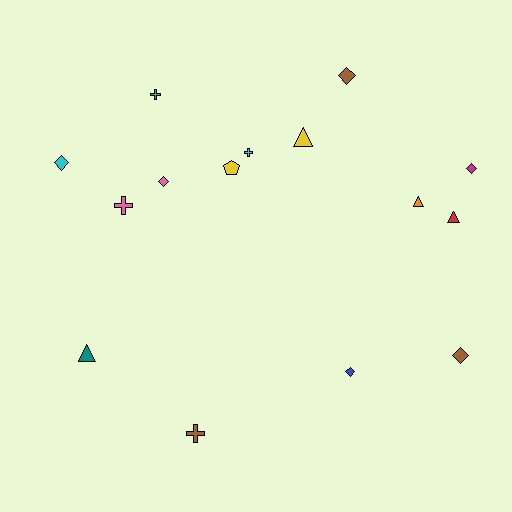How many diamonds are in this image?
There are 6 diamonds.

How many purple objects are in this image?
There are no purple objects.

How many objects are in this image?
There are 15 objects.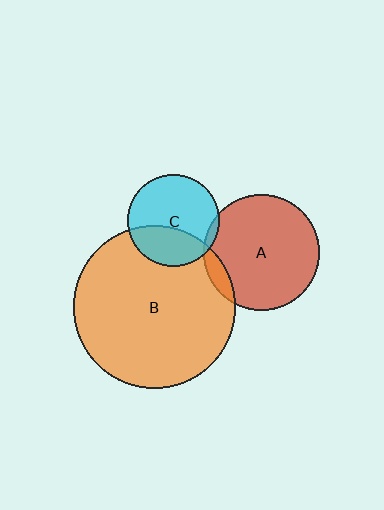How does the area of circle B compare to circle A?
Approximately 2.0 times.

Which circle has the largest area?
Circle B (orange).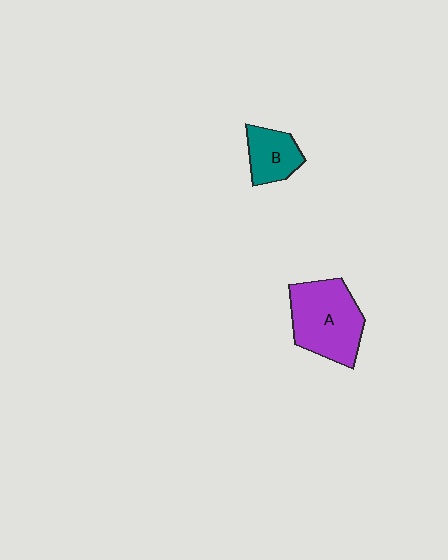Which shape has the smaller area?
Shape B (teal).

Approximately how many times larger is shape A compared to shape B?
Approximately 1.9 times.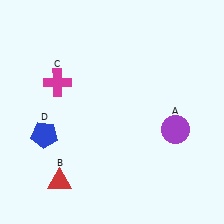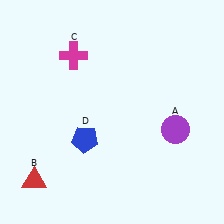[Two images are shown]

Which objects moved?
The objects that moved are: the red triangle (B), the magenta cross (C), the blue pentagon (D).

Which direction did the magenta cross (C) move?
The magenta cross (C) moved up.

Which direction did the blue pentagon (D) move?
The blue pentagon (D) moved right.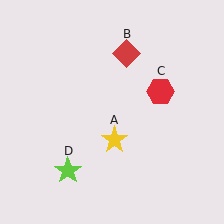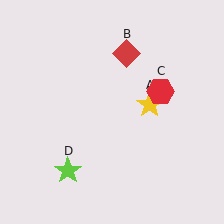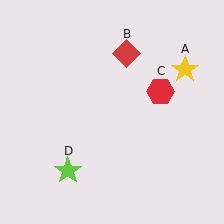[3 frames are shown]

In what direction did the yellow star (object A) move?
The yellow star (object A) moved up and to the right.